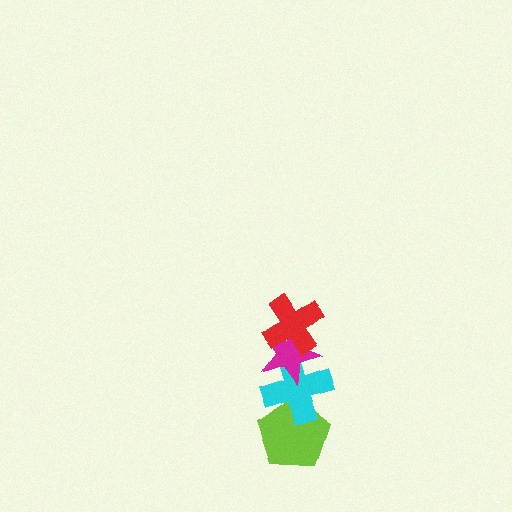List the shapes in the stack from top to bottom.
From top to bottom: the red cross, the magenta star, the cyan cross, the lime pentagon.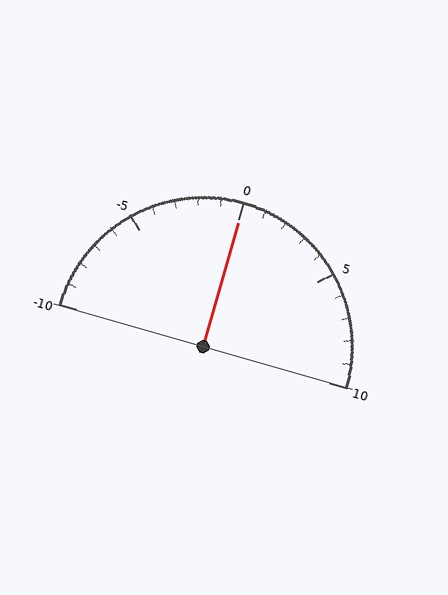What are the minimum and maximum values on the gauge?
The gauge ranges from -10 to 10.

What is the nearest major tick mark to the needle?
The nearest major tick mark is 0.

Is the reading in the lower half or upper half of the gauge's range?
The reading is in the upper half of the range (-10 to 10).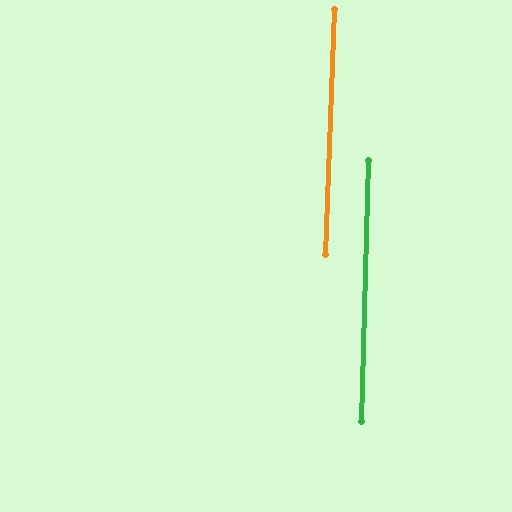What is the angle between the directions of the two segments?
Approximately 1 degree.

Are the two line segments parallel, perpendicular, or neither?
Parallel — their directions differ by only 0.6°.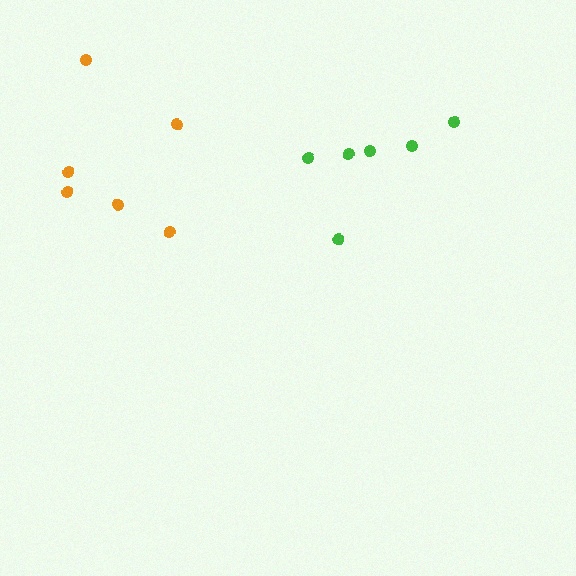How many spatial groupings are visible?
There are 2 spatial groupings.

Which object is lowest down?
The orange cluster is bottommost.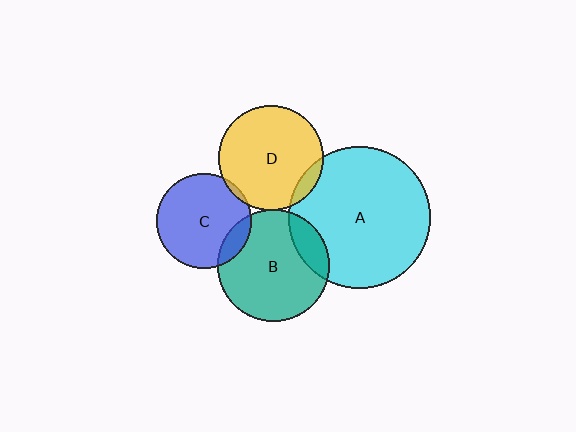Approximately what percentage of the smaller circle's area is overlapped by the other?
Approximately 5%.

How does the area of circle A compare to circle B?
Approximately 1.6 times.